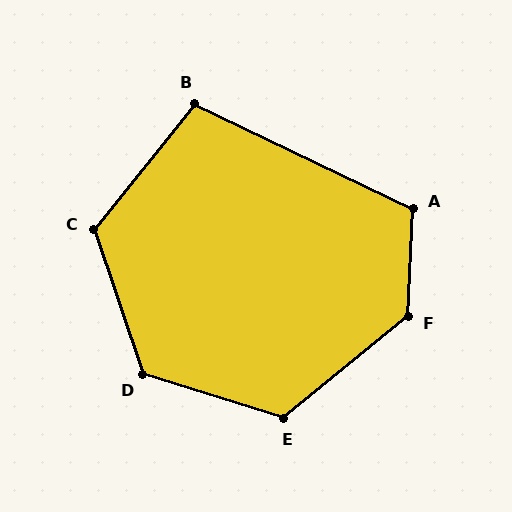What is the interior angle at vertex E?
Approximately 124 degrees (obtuse).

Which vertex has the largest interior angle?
F, at approximately 131 degrees.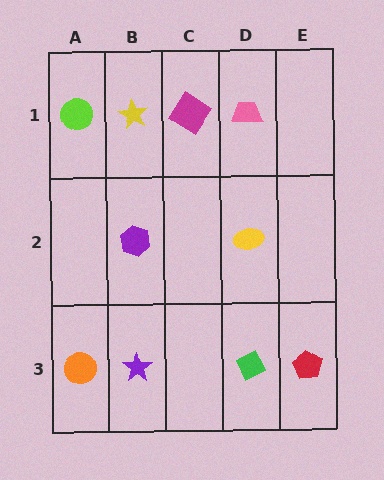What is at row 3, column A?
An orange circle.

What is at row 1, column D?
A pink trapezoid.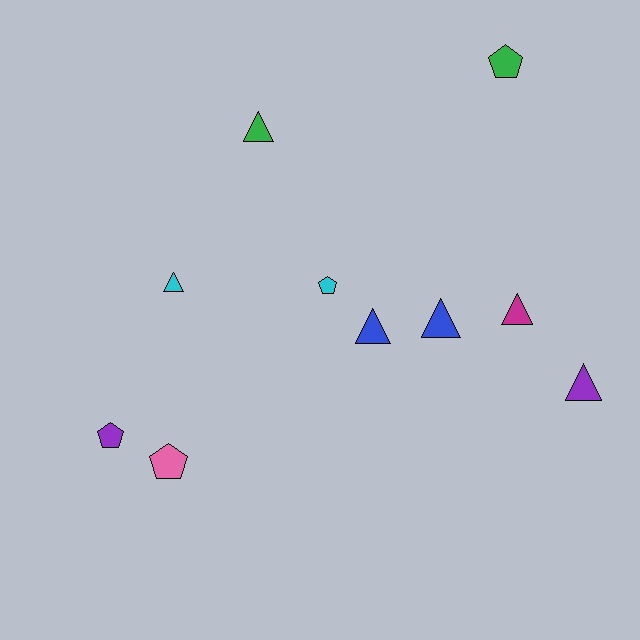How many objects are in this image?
There are 10 objects.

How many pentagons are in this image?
There are 4 pentagons.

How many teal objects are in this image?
There are no teal objects.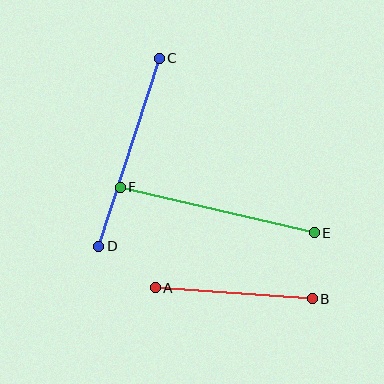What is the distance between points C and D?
The distance is approximately 197 pixels.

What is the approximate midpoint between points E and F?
The midpoint is at approximately (217, 210) pixels.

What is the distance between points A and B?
The distance is approximately 158 pixels.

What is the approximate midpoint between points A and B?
The midpoint is at approximately (234, 293) pixels.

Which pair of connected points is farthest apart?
Points E and F are farthest apart.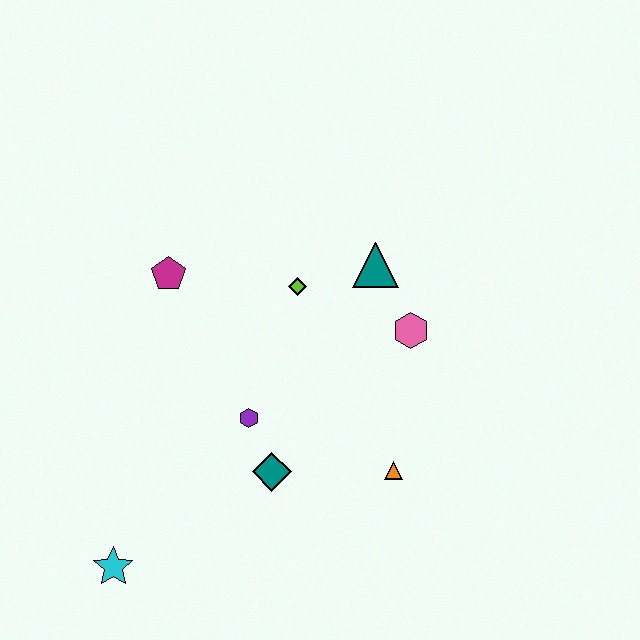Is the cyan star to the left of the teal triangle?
Yes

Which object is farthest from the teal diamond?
The teal triangle is farthest from the teal diamond.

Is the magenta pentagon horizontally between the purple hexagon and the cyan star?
Yes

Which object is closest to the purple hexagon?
The teal diamond is closest to the purple hexagon.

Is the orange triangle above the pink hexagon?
No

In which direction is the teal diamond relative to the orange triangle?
The teal diamond is to the left of the orange triangle.